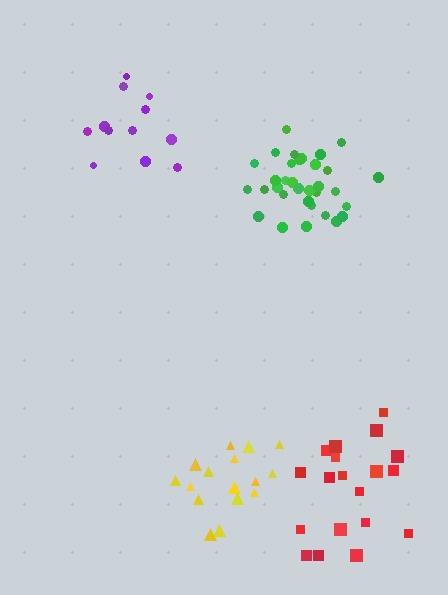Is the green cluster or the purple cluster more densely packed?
Green.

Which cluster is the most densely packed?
Green.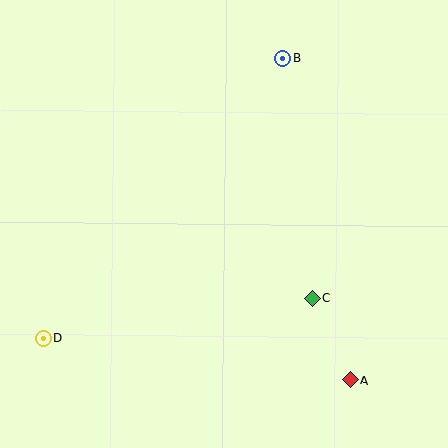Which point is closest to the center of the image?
Point C at (313, 298) is closest to the center.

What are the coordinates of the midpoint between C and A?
The midpoint between C and A is at (332, 339).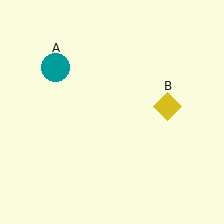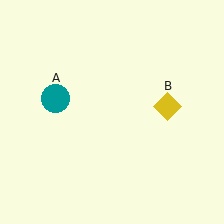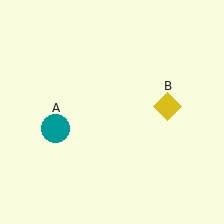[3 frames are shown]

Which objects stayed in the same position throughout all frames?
Yellow diamond (object B) remained stationary.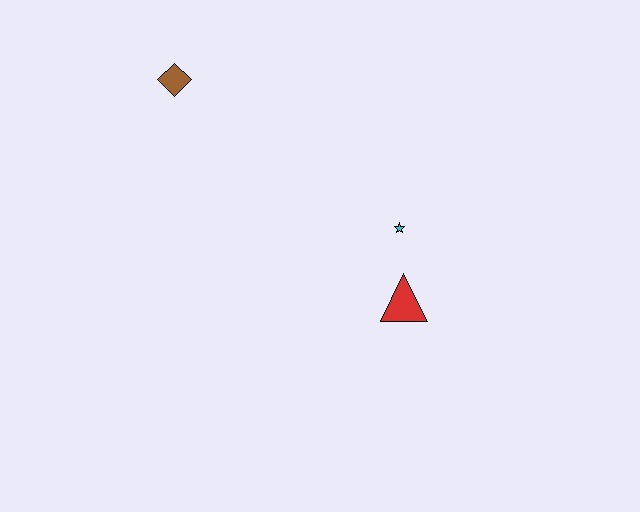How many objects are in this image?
There are 3 objects.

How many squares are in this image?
There are no squares.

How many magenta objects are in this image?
There are no magenta objects.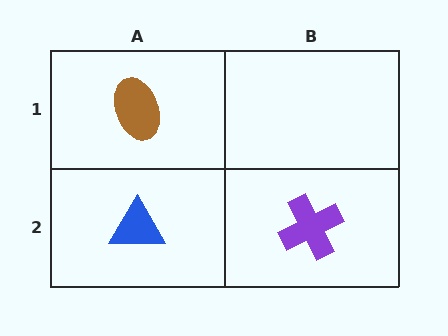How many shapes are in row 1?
1 shape.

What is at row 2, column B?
A purple cross.